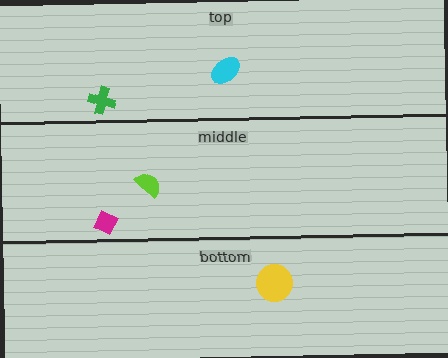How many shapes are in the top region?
2.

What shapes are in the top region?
The green cross, the cyan ellipse.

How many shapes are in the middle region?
2.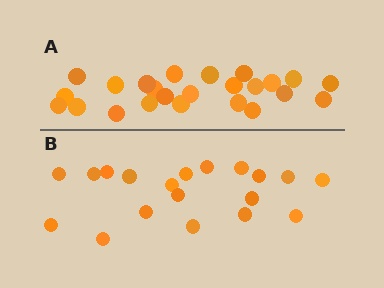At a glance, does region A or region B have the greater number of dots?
Region A (the top region) has more dots.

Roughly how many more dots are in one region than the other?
Region A has about 5 more dots than region B.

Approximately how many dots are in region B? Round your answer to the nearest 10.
About 20 dots. (The exact count is 19, which rounds to 20.)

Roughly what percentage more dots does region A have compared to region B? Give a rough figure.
About 25% more.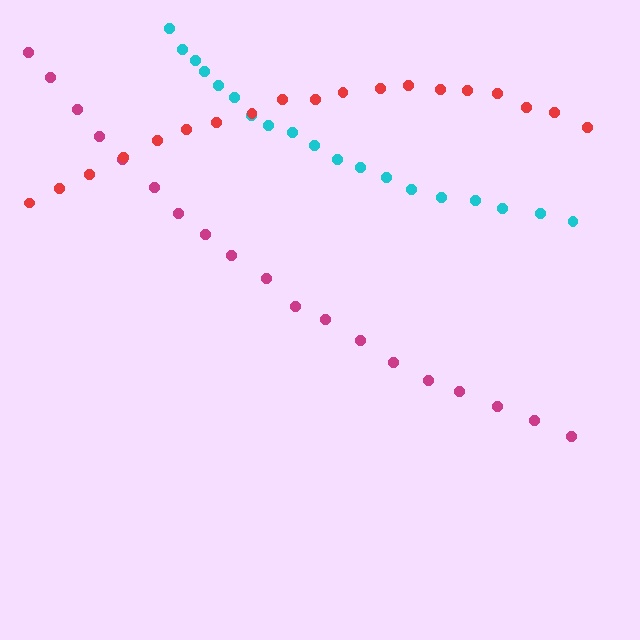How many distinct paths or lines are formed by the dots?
There are 3 distinct paths.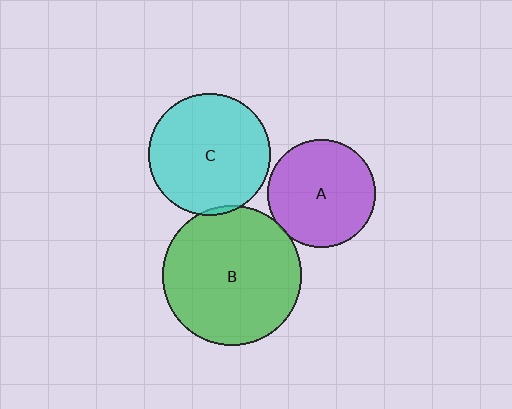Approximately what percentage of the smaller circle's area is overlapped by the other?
Approximately 5%.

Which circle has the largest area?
Circle B (green).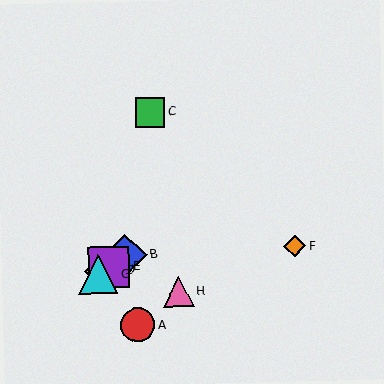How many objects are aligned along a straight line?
4 objects (B, D, E, G) are aligned along a straight line.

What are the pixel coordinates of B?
Object B is at (125, 255).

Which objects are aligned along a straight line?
Objects B, D, E, G are aligned along a straight line.